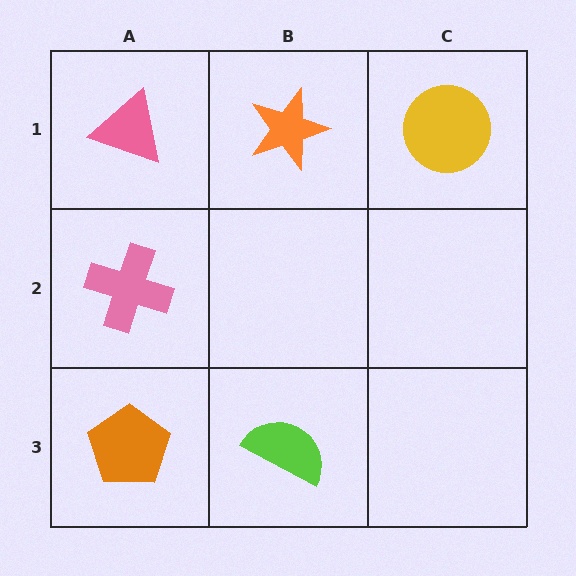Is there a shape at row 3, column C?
No, that cell is empty.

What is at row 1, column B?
An orange star.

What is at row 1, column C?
A yellow circle.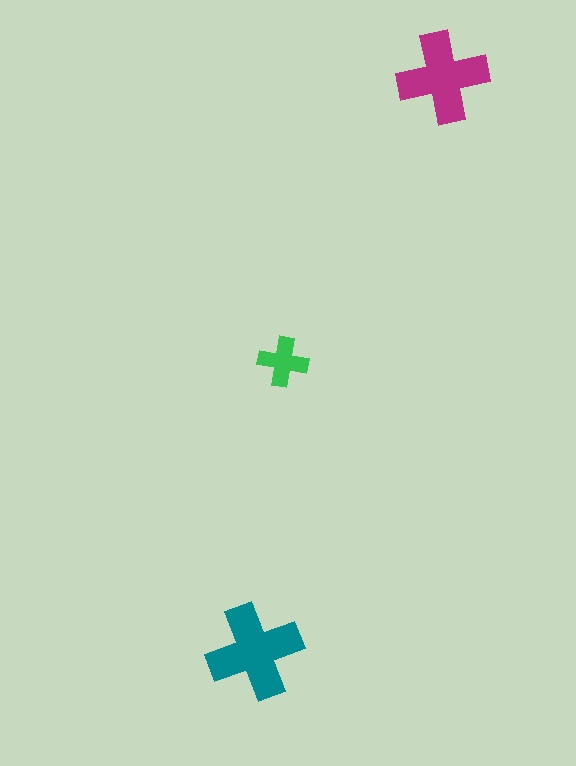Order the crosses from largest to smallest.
the teal one, the magenta one, the green one.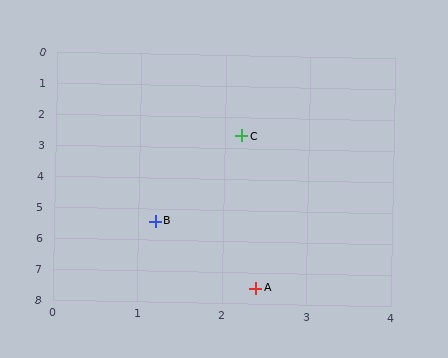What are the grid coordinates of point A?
Point A is at approximately (2.4, 7.5).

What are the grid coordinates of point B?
Point B is at approximately (1.2, 5.4).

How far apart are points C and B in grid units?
Points C and B are about 3.0 grid units apart.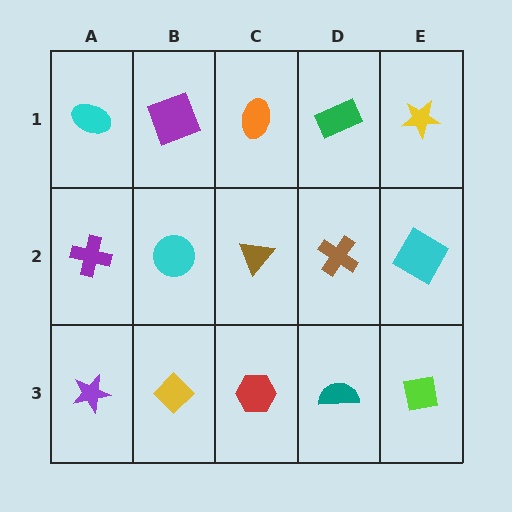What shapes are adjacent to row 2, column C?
An orange ellipse (row 1, column C), a red hexagon (row 3, column C), a cyan circle (row 2, column B), a brown cross (row 2, column D).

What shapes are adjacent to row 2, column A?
A cyan ellipse (row 1, column A), a purple star (row 3, column A), a cyan circle (row 2, column B).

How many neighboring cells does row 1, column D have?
3.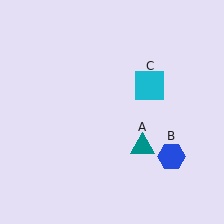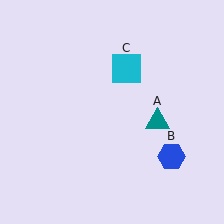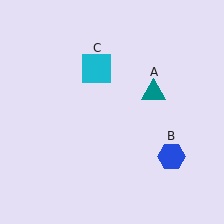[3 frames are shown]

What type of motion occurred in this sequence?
The teal triangle (object A), cyan square (object C) rotated counterclockwise around the center of the scene.